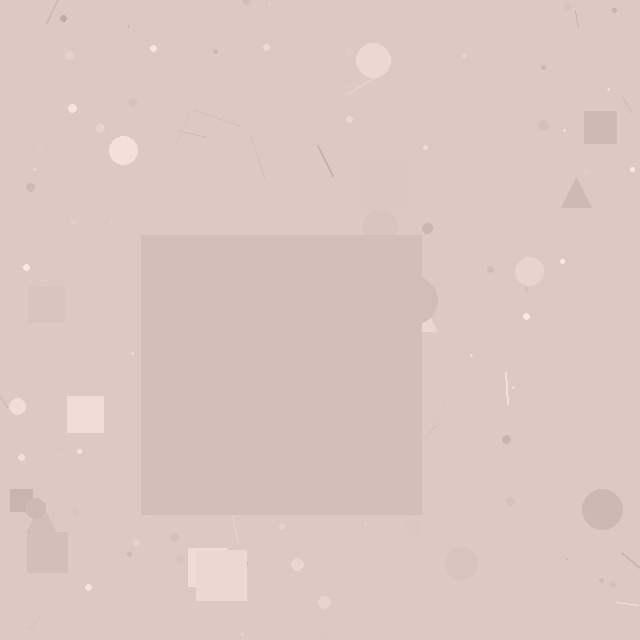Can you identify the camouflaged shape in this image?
The camouflaged shape is a square.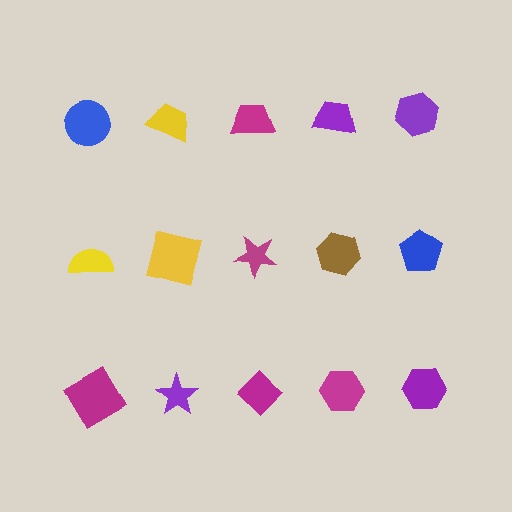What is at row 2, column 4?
A brown hexagon.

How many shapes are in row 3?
5 shapes.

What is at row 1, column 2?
A yellow trapezoid.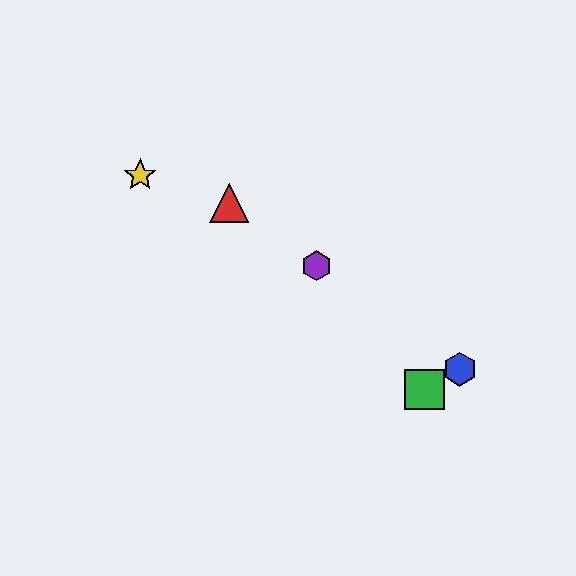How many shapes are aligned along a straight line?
3 shapes (the red triangle, the blue hexagon, the purple hexagon) are aligned along a straight line.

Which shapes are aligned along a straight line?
The red triangle, the blue hexagon, the purple hexagon are aligned along a straight line.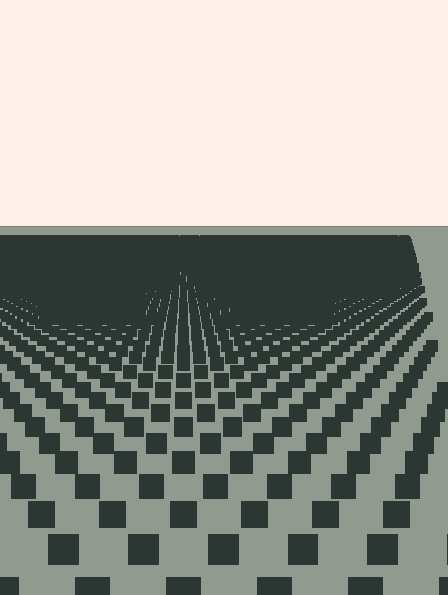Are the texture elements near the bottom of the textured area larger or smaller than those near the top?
Larger. Near the bottom, elements are closer to the viewer and appear at a bigger on-screen size.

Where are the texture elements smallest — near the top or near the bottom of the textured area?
Near the top.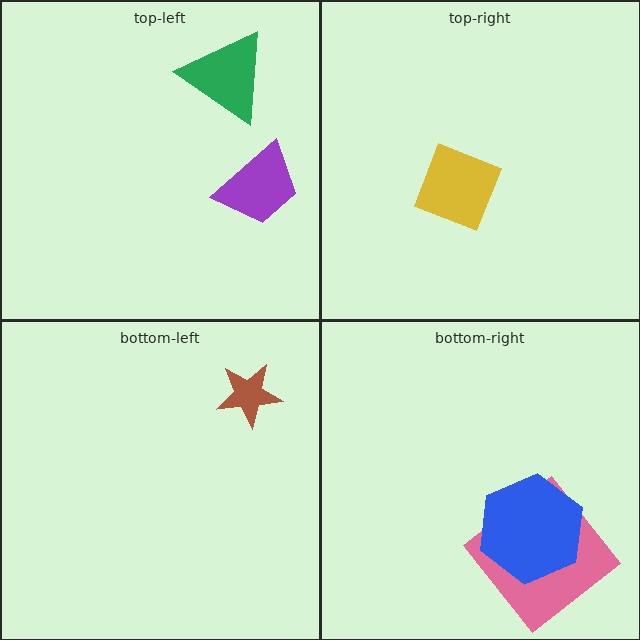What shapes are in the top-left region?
The purple trapezoid, the green triangle.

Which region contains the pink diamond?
The bottom-right region.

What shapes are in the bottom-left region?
The brown star.